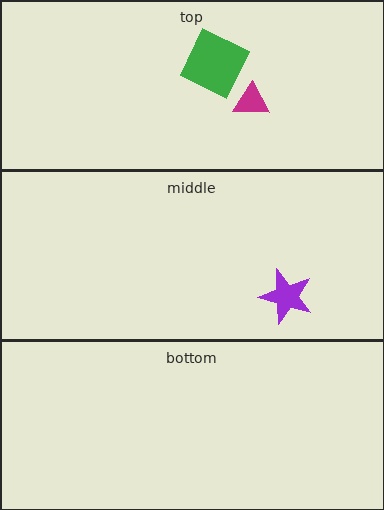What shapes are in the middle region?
The purple star.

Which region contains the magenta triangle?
The top region.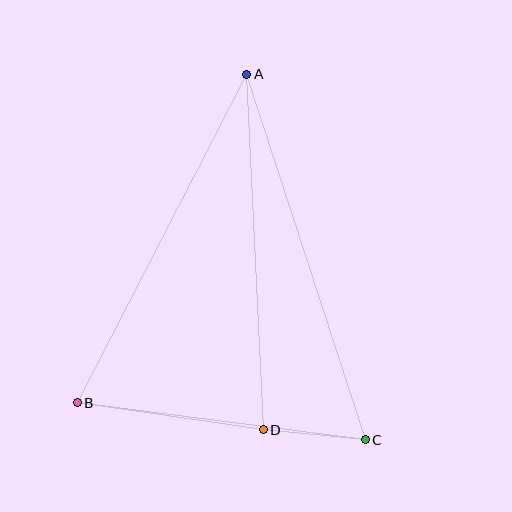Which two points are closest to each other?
Points C and D are closest to each other.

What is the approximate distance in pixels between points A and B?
The distance between A and B is approximately 370 pixels.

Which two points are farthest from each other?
Points A and C are farthest from each other.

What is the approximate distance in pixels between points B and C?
The distance between B and C is approximately 290 pixels.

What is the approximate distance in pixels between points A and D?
The distance between A and D is approximately 356 pixels.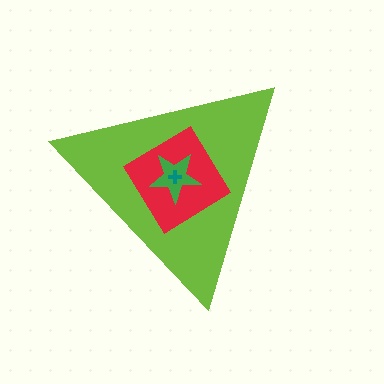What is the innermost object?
The teal cross.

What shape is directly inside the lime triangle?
The red diamond.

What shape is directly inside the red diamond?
The green star.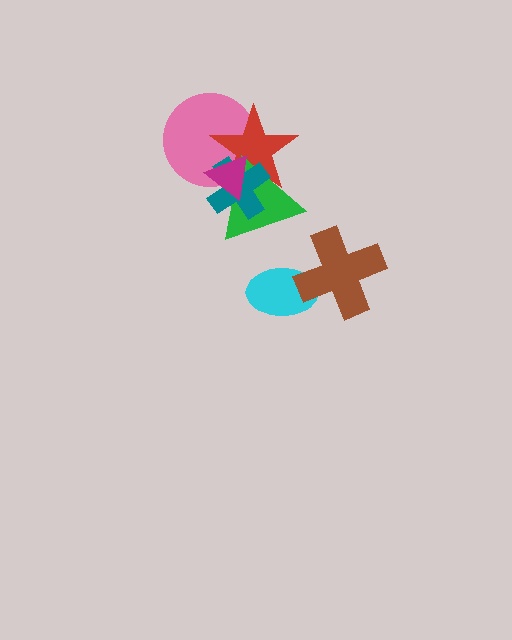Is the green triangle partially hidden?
Yes, it is partially covered by another shape.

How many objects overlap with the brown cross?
1 object overlaps with the brown cross.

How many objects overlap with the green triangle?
4 objects overlap with the green triangle.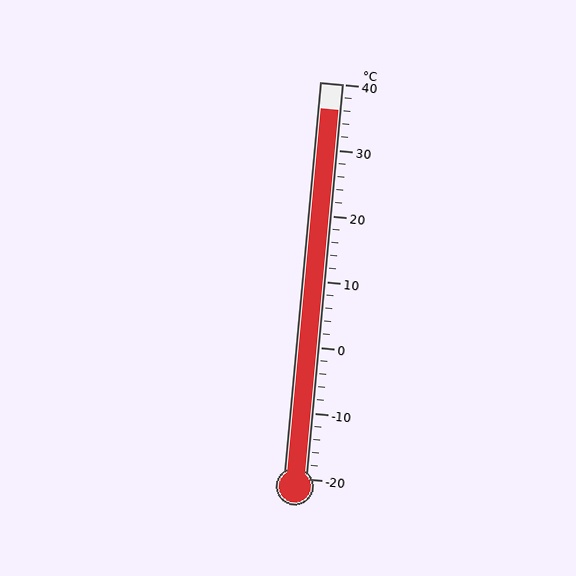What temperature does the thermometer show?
The thermometer shows approximately 36°C.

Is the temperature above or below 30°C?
The temperature is above 30°C.